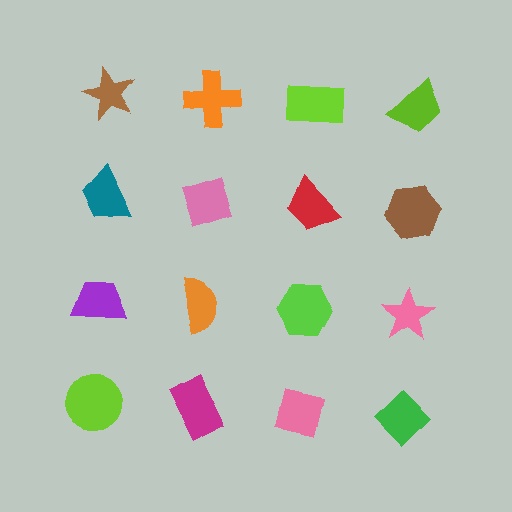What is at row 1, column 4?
A lime trapezoid.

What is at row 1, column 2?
An orange cross.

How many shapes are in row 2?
4 shapes.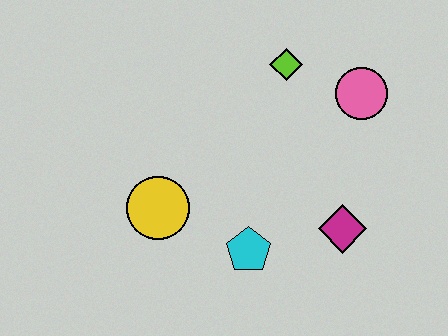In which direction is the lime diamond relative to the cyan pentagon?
The lime diamond is above the cyan pentagon.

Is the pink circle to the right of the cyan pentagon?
Yes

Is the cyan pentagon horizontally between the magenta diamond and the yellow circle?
Yes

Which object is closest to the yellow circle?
The cyan pentagon is closest to the yellow circle.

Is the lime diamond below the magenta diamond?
No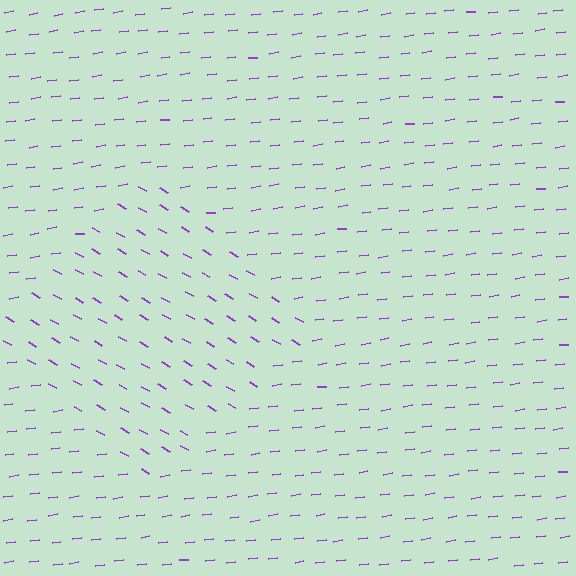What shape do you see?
I see a diamond.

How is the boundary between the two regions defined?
The boundary is defined purely by a change in line orientation (approximately 38 degrees difference). All lines are the same color and thickness.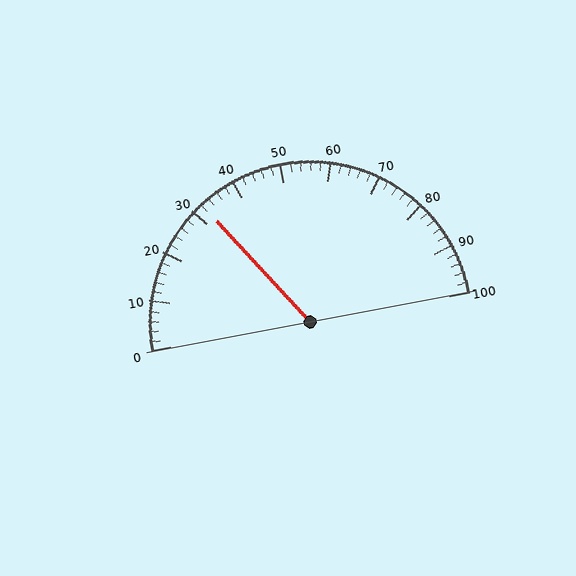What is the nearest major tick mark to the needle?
The nearest major tick mark is 30.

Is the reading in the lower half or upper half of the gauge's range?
The reading is in the lower half of the range (0 to 100).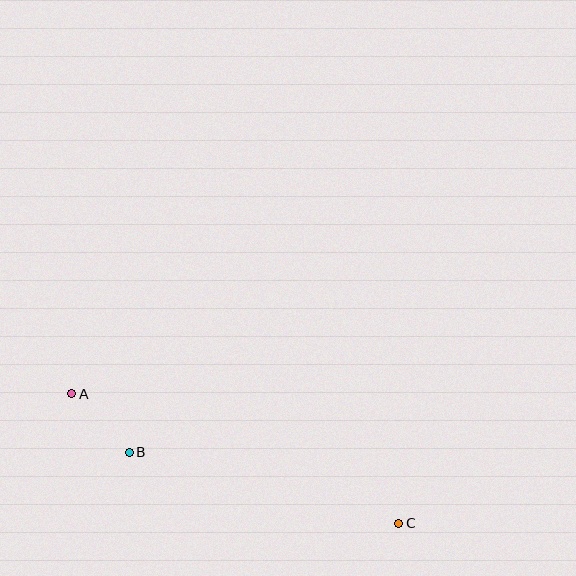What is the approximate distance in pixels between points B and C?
The distance between B and C is approximately 279 pixels.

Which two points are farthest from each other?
Points A and C are farthest from each other.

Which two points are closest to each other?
Points A and B are closest to each other.